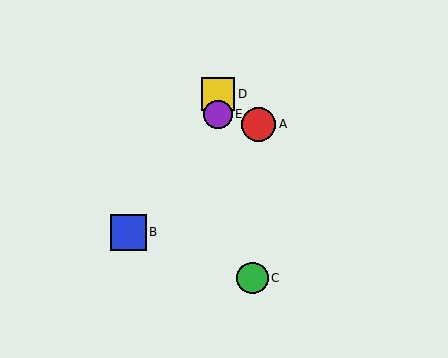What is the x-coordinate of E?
Object E is at x≈218.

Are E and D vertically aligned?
Yes, both are at x≈218.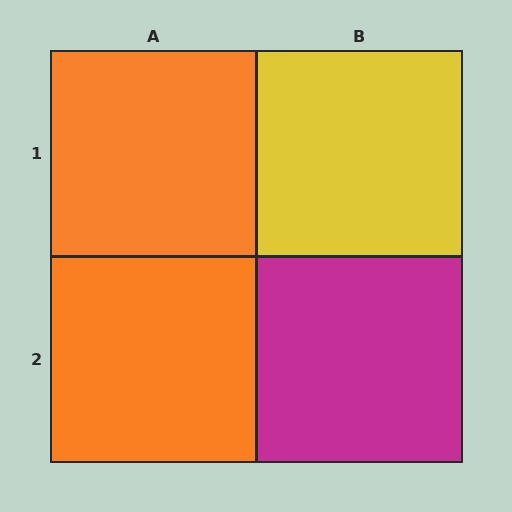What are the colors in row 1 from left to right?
Orange, yellow.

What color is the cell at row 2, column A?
Orange.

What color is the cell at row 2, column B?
Magenta.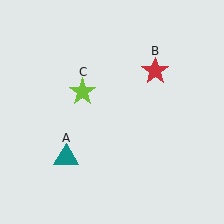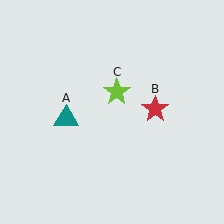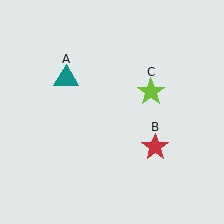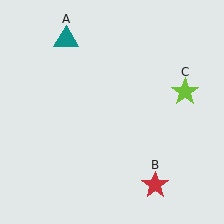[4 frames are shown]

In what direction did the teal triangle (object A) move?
The teal triangle (object A) moved up.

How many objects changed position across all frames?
3 objects changed position: teal triangle (object A), red star (object B), lime star (object C).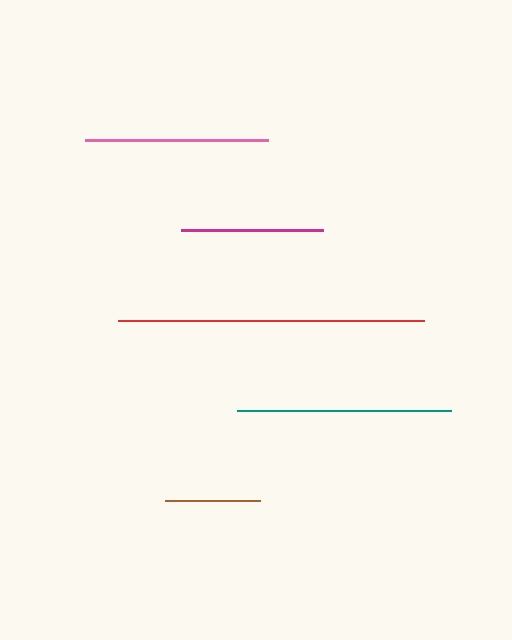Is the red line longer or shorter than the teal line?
The red line is longer than the teal line.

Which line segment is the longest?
The red line is the longest at approximately 307 pixels.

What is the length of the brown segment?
The brown segment is approximately 95 pixels long.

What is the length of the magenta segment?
The magenta segment is approximately 143 pixels long.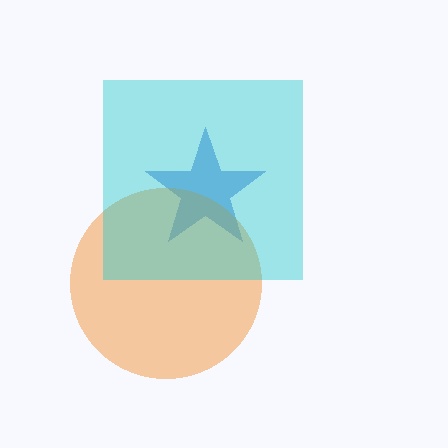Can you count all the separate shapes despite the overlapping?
Yes, there are 3 separate shapes.